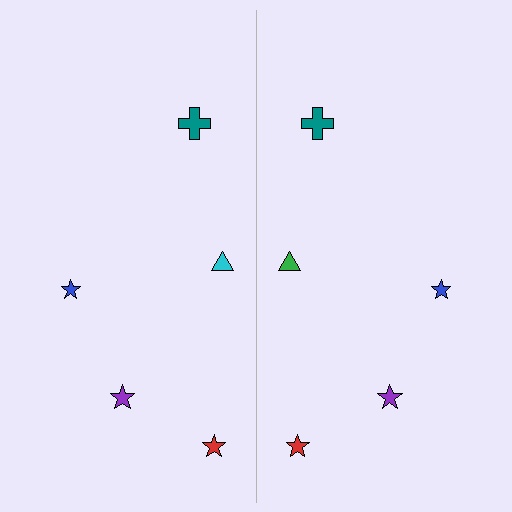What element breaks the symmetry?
The green triangle on the right side breaks the symmetry — its mirror counterpart is cyan.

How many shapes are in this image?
There are 10 shapes in this image.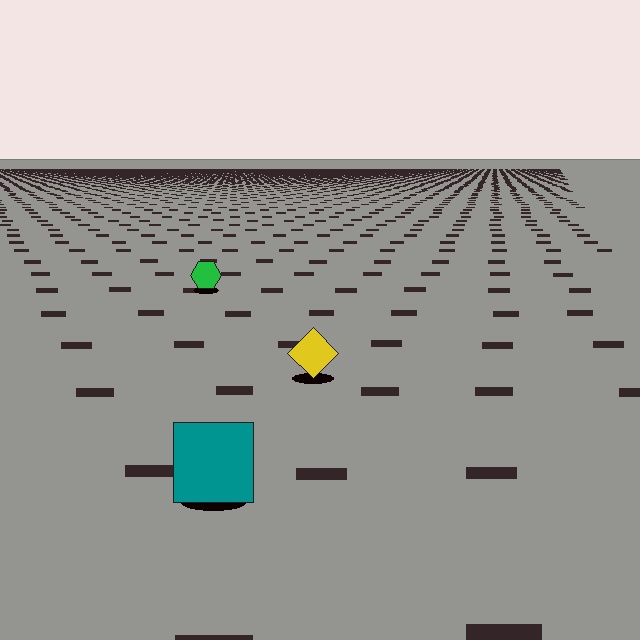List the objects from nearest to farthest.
From nearest to farthest: the teal square, the yellow diamond, the green hexagon.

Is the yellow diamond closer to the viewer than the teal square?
No. The teal square is closer — you can tell from the texture gradient: the ground texture is coarser near it.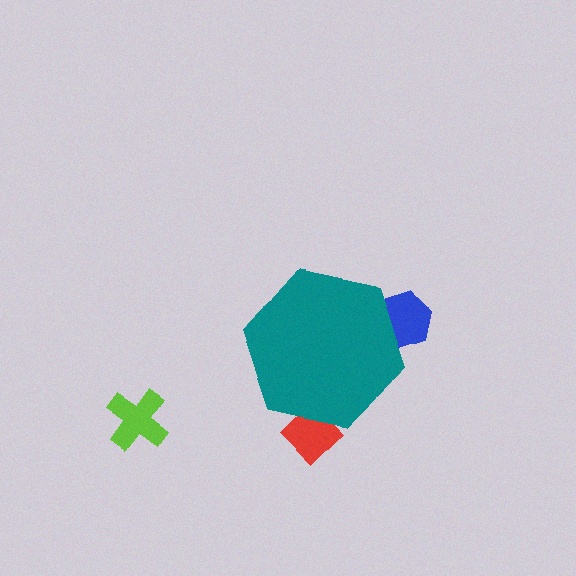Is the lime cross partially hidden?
No, the lime cross is fully visible.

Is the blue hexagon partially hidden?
Yes, the blue hexagon is partially hidden behind the teal hexagon.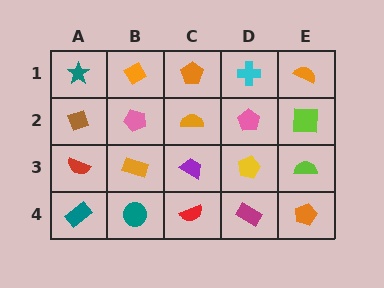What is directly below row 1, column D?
A pink pentagon.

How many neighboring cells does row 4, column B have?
3.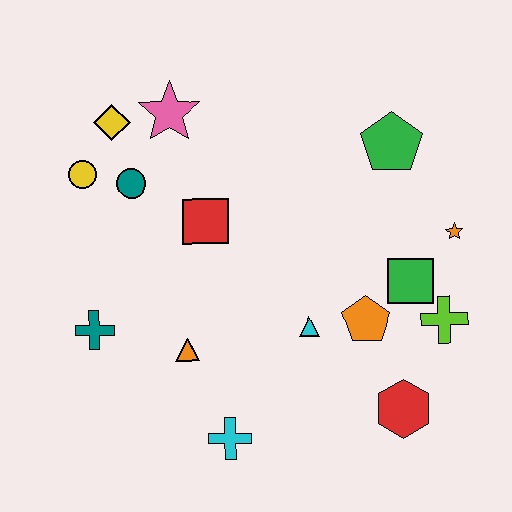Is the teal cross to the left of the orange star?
Yes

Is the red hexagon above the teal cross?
No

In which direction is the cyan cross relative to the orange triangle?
The cyan cross is below the orange triangle.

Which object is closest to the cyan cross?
The orange triangle is closest to the cyan cross.